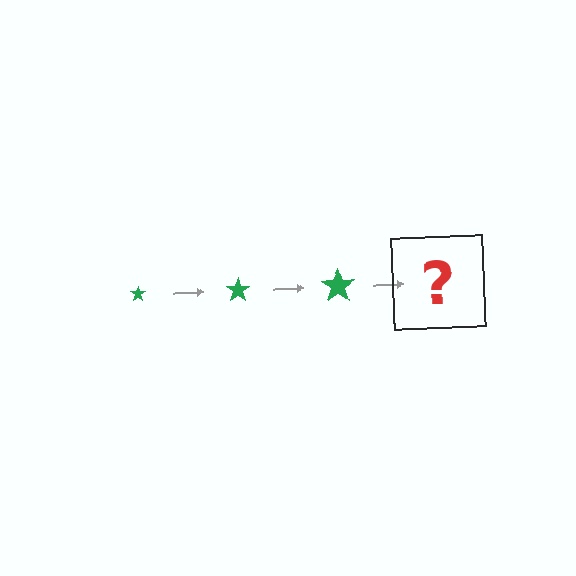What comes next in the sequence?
The next element should be a green star, larger than the previous one.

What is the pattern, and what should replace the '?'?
The pattern is that the star gets progressively larger each step. The '?' should be a green star, larger than the previous one.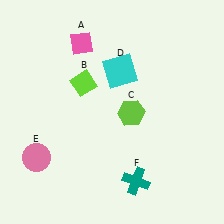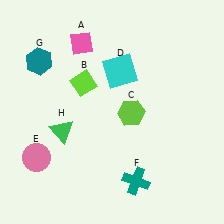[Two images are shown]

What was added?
A teal hexagon (G), a green triangle (H) were added in Image 2.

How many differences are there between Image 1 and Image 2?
There are 2 differences between the two images.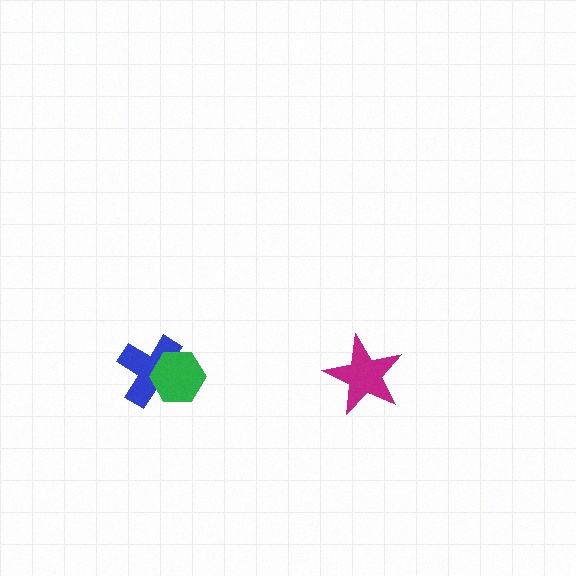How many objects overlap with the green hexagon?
1 object overlaps with the green hexagon.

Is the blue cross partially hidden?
Yes, it is partially covered by another shape.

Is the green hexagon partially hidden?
No, no other shape covers it.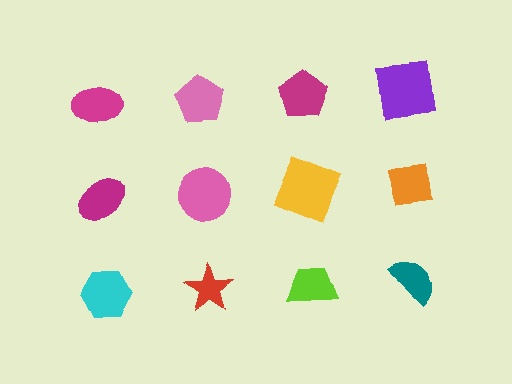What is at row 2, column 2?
A pink circle.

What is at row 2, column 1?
A magenta ellipse.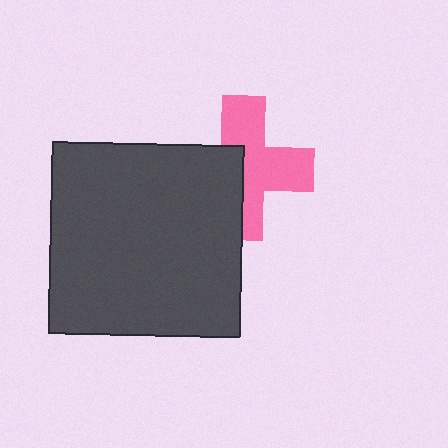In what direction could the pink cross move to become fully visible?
The pink cross could move right. That would shift it out from behind the dark gray rectangle entirely.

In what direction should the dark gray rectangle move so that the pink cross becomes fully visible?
The dark gray rectangle should move left. That is the shortest direction to clear the overlap and leave the pink cross fully visible.